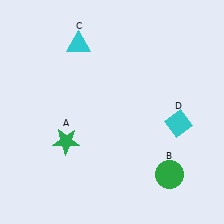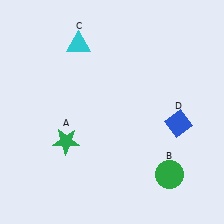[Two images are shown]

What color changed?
The diamond (D) changed from cyan in Image 1 to blue in Image 2.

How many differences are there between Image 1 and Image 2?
There is 1 difference between the two images.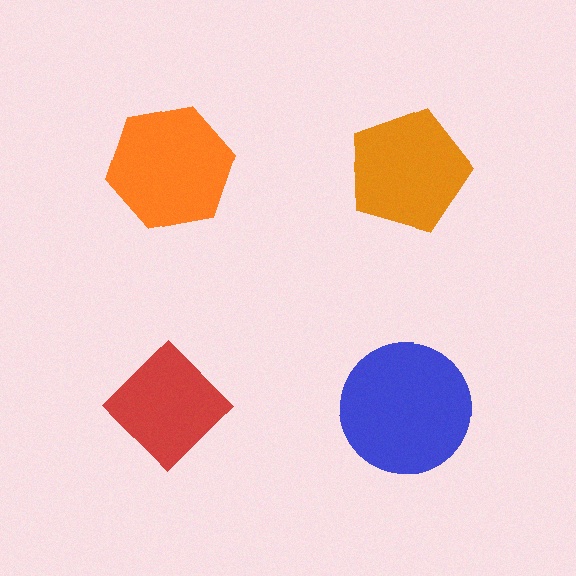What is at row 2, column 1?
A red diamond.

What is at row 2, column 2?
A blue circle.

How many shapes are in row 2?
2 shapes.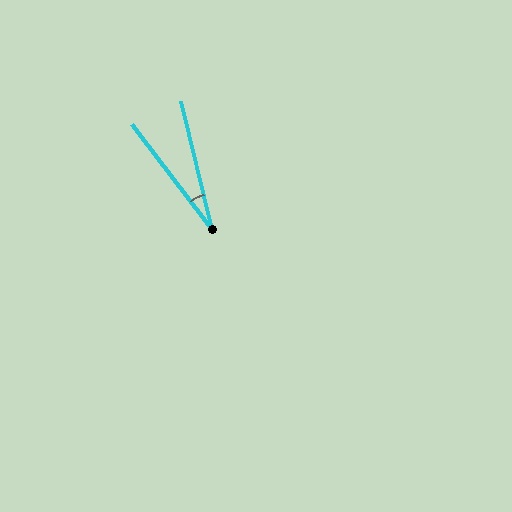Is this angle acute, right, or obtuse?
It is acute.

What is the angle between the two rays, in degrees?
Approximately 24 degrees.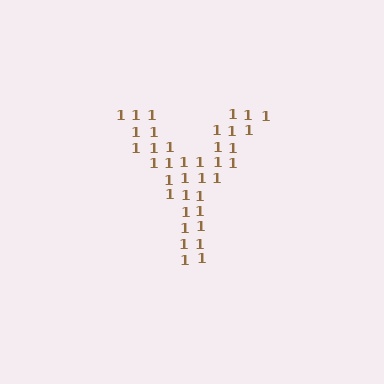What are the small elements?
The small elements are digit 1's.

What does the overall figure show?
The overall figure shows the letter Y.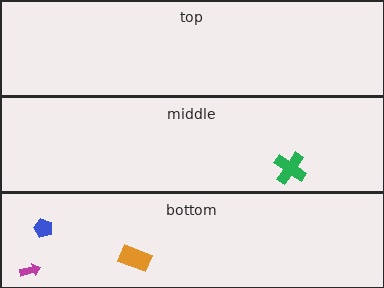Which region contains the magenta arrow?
The bottom region.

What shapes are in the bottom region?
The blue pentagon, the orange rectangle, the magenta arrow.